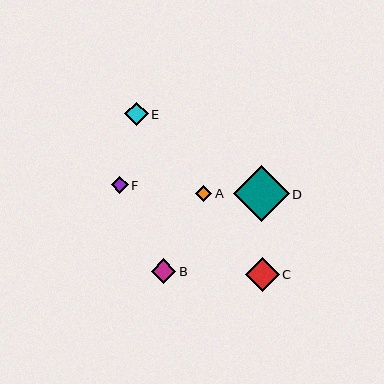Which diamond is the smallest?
Diamond A is the smallest with a size of approximately 16 pixels.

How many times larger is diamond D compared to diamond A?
Diamond D is approximately 3.4 times the size of diamond A.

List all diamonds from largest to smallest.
From largest to smallest: D, C, B, E, F, A.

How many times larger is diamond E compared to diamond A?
Diamond E is approximately 1.4 times the size of diamond A.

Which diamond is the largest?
Diamond D is the largest with a size of approximately 56 pixels.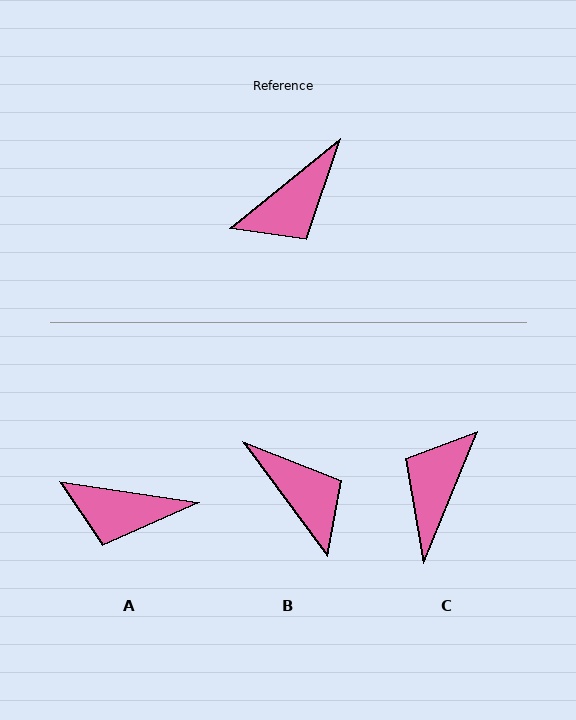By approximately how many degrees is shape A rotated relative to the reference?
Approximately 48 degrees clockwise.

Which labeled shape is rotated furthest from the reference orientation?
C, about 152 degrees away.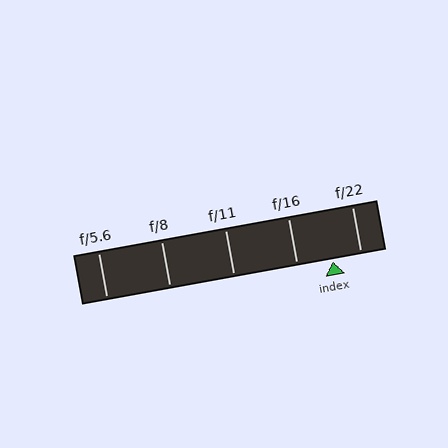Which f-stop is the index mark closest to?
The index mark is closest to f/22.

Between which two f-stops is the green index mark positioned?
The index mark is between f/16 and f/22.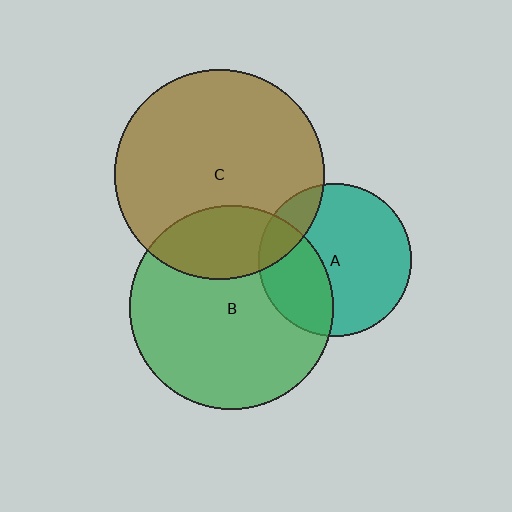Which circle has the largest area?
Circle C (brown).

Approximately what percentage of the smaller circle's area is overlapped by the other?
Approximately 15%.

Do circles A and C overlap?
Yes.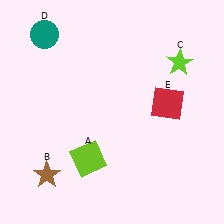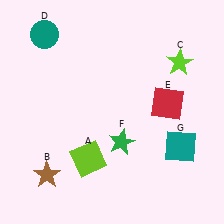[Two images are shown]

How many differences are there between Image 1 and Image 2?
There are 2 differences between the two images.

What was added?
A green star (F), a teal square (G) were added in Image 2.